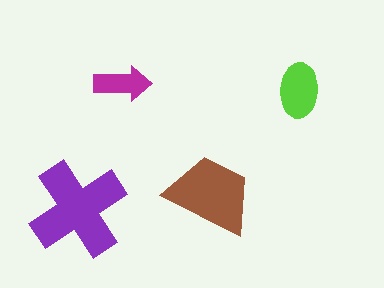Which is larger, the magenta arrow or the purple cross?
The purple cross.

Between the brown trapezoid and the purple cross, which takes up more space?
The purple cross.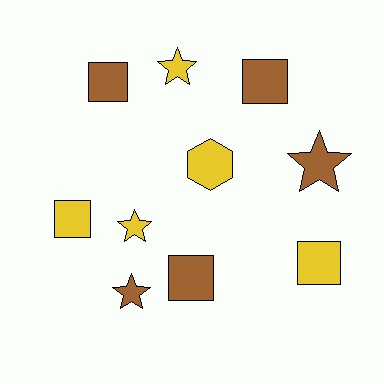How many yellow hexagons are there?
There is 1 yellow hexagon.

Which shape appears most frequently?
Square, with 5 objects.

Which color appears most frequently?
Yellow, with 5 objects.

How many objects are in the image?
There are 10 objects.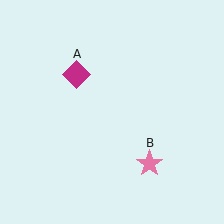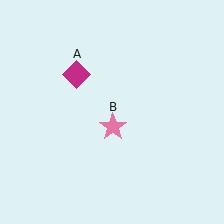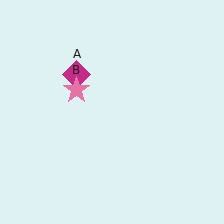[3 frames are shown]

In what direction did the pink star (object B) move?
The pink star (object B) moved up and to the left.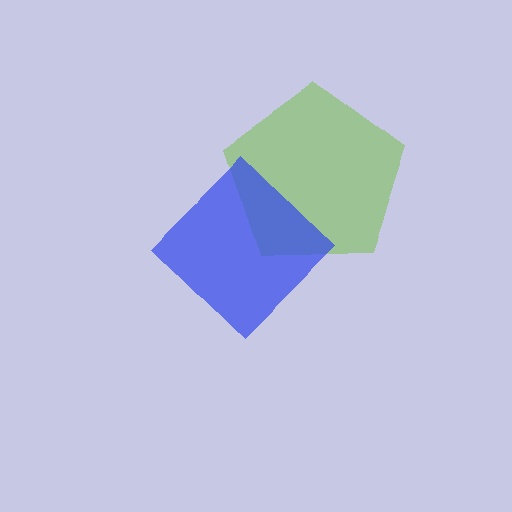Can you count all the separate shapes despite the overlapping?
Yes, there are 2 separate shapes.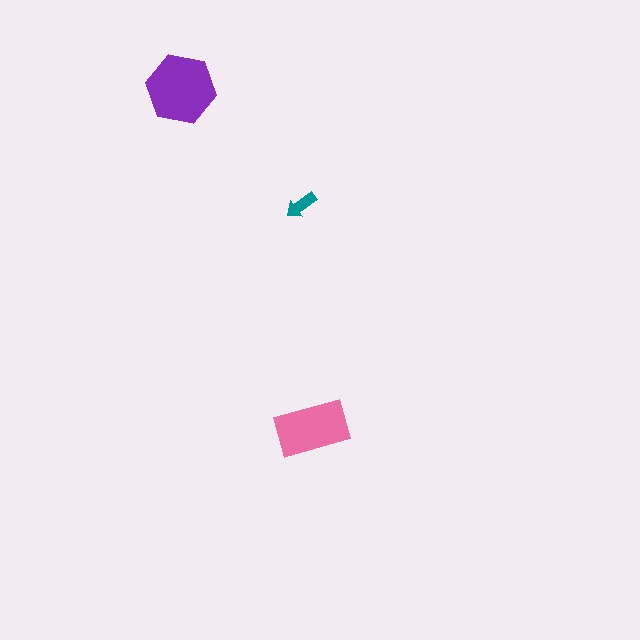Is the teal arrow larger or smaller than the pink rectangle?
Smaller.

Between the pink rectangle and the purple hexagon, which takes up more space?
The purple hexagon.